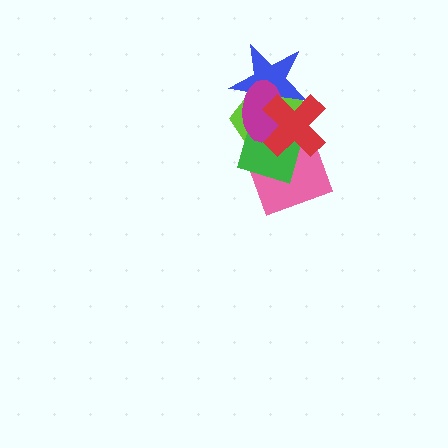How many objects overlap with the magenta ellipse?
5 objects overlap with the magenta ellipse.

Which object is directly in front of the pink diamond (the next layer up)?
The green diamond is directly in front of the pink diamond.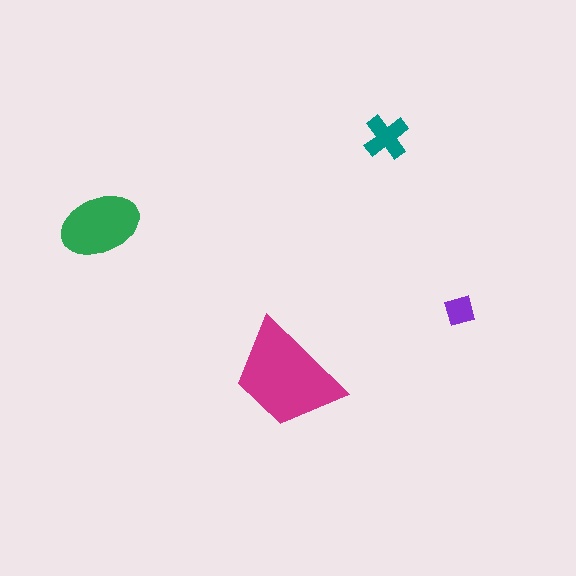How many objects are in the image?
There are 4 objects in the image.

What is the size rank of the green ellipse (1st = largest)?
2nd.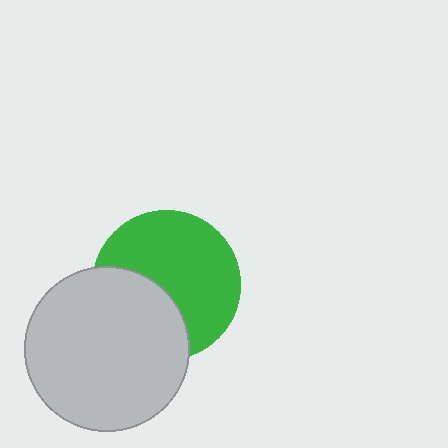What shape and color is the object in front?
The object in front is a light gray circle.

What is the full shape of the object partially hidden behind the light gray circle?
The partially hidden object is a green circle.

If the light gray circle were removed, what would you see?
You would see the complete green circle.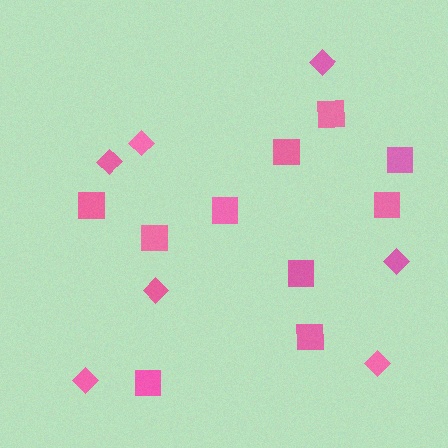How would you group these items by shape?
There are 2 groups: one group of diamonds (7) and one group of squares (10).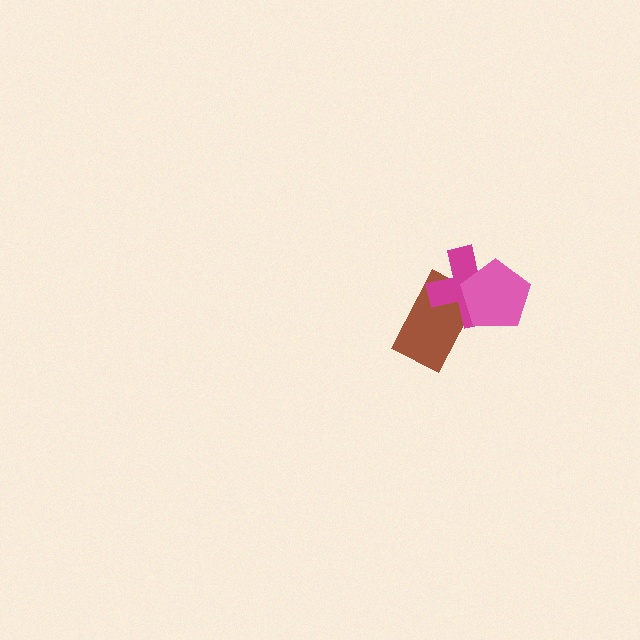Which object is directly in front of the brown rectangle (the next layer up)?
The magenta cross is directly in front of the brown rectangle.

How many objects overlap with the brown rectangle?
2 objects overlap with the brown rectangle.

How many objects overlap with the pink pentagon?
2 objects overlap with the pink pentagon.